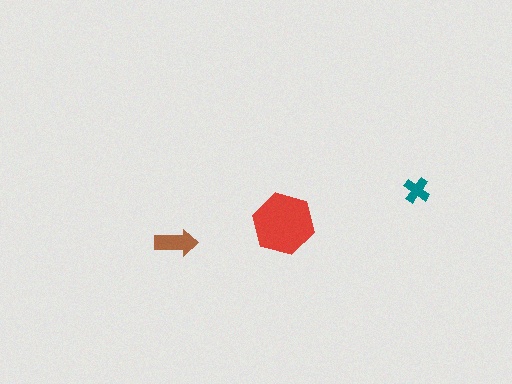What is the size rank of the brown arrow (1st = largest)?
2nd.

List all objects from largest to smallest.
The red hexagon, the brown arrow, the teal cross.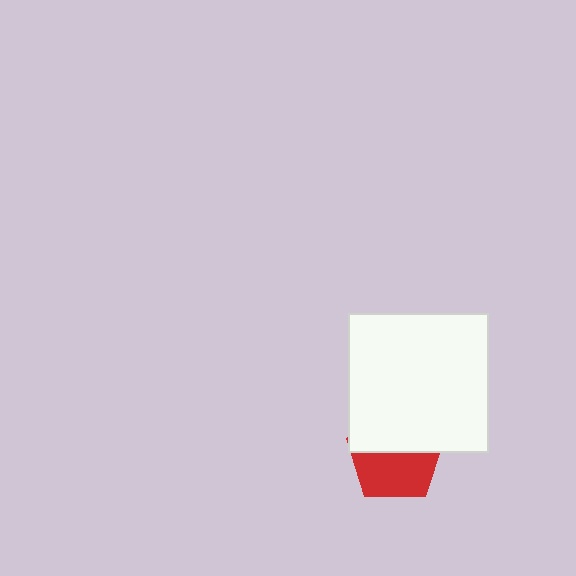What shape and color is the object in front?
The object in front is a white square.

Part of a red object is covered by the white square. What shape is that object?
It is a pentagon.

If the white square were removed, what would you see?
You would see the complete red pentagon.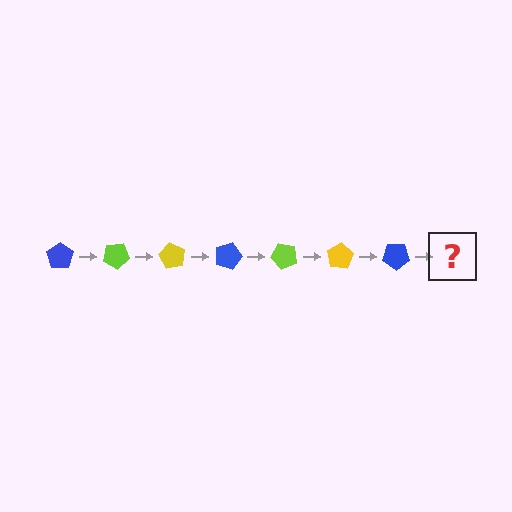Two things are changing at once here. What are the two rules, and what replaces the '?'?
The two rules are that it rotates 30 degrees each step and the color cycles through blue, lime, and yellow. The '?' should be a lime pentagon, rotated 210 degrees from the start.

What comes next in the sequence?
The next element should be a lime pentagon, rotated 210 degrees from the start.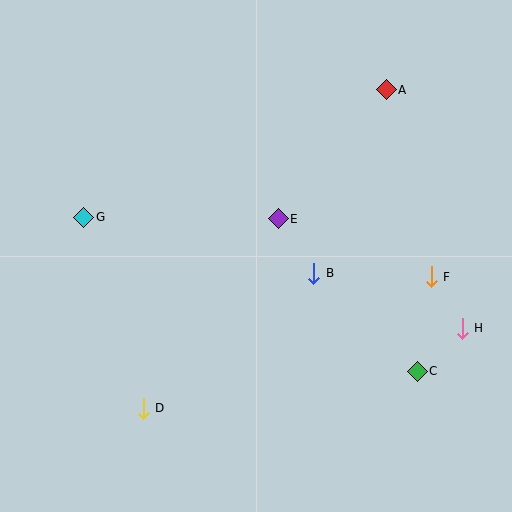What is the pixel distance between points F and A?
The distance between F and A is 192 pixels.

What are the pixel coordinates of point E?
Point E is at (278, 219).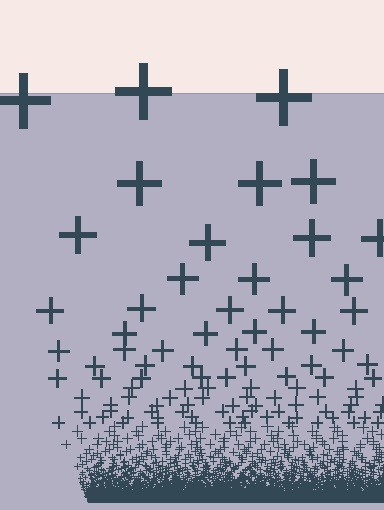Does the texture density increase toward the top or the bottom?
Density increases toward the bottom.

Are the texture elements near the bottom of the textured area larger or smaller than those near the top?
Smaller. The gradient is inverted — elements near the bottom are smaller and denser.